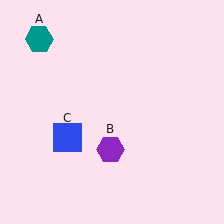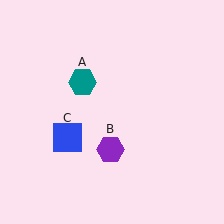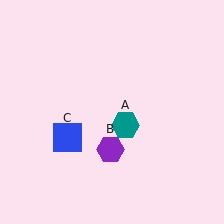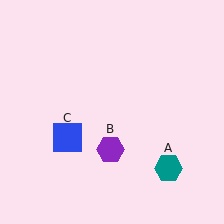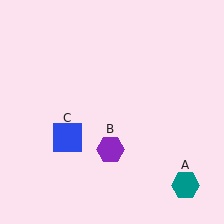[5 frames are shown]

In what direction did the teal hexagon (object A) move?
The teal hexagon (object A) moved down and to the right.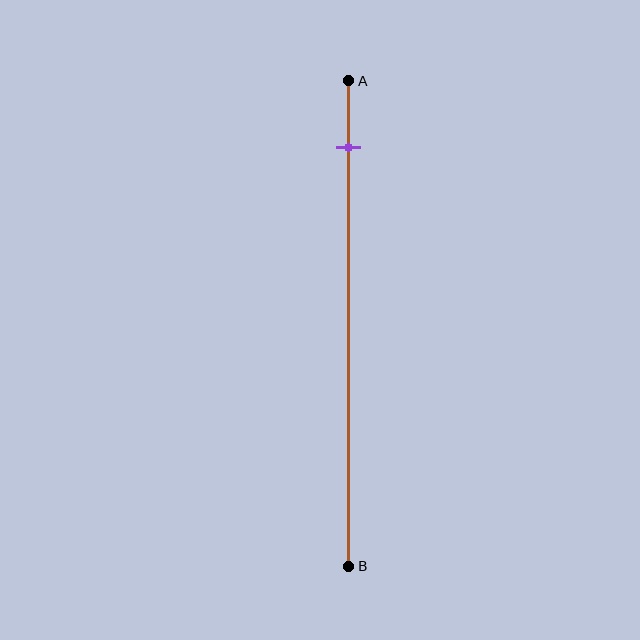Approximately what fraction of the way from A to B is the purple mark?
The purple mark is approximately 15% of the way from A to B.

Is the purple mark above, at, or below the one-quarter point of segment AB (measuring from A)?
The purple mark is above the one-quarter point of segment AB.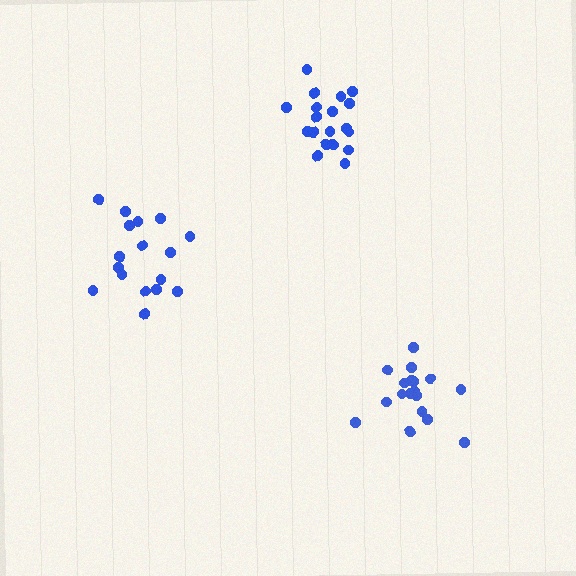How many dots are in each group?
Group 1: 19 dots, Group 2: 18 dots, Group 3: 17 dots (54 total).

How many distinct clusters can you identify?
There are 3 distinct clusters.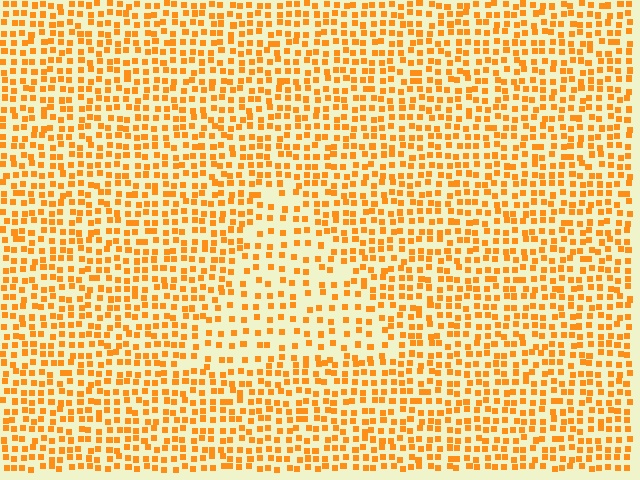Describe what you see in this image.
The image contains small orange elements arranged at two different densities. A triangle-shaped region is visible where the elements are less densely packed than the surrounding area.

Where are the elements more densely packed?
The elements are more densely packed outside the triangle boundary.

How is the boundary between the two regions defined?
The boundary is defined by a change in element density (approximately 1.8x ratio). All elements are the same color, size, and shape.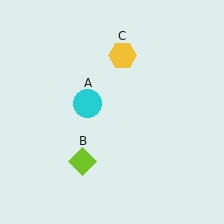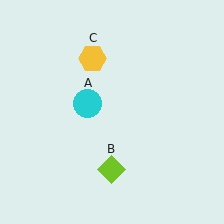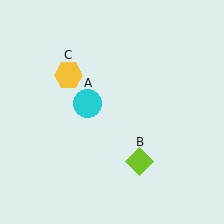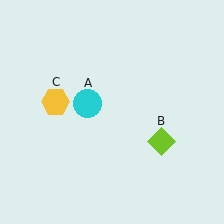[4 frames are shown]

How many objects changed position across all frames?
2 objects changed position: lime diamond (object B), yellow hexagon (object C).